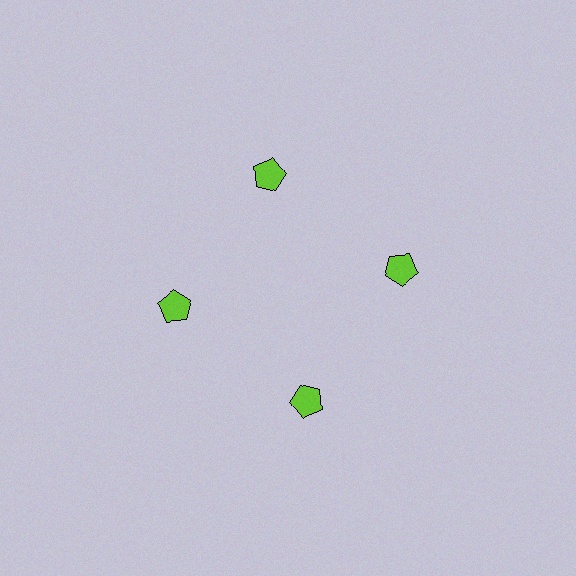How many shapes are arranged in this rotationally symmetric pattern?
There are 4 shapes, arranged in 4 groups of 1.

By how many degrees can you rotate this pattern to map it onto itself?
The pattern maps onto itself every 90 degrees of rotation.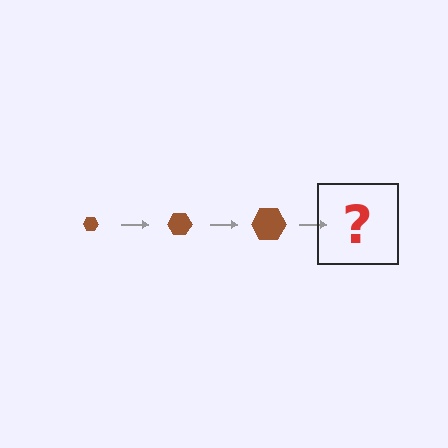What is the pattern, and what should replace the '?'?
The pattern is that the hexagon gets progressively larger each step. The '?' should be a brown hexagon, larger than the previous one.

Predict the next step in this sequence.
The next step is a brown hexagon, larger than the previous one.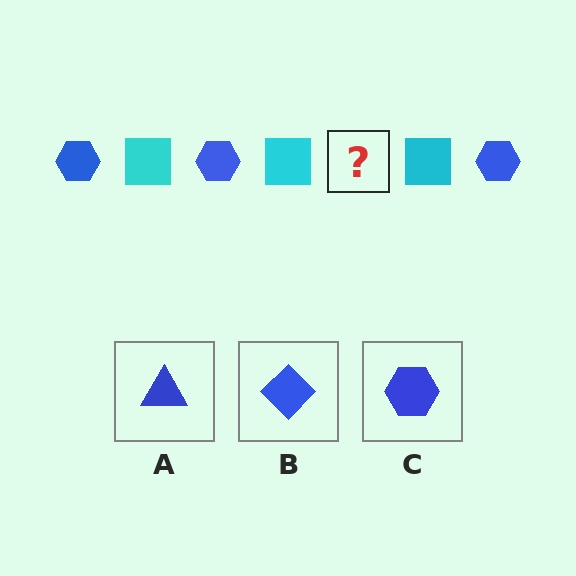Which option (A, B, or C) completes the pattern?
C.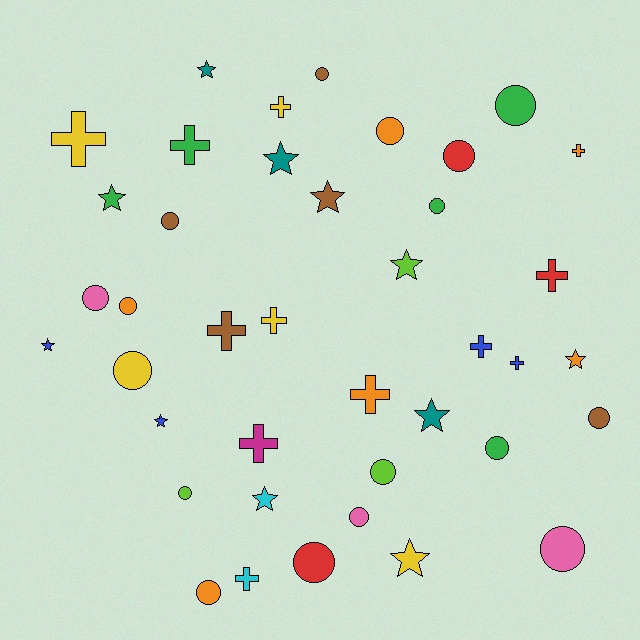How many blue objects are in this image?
There are 4 blue objects.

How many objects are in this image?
There are 40 objects.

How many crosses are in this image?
There are 12 crosses.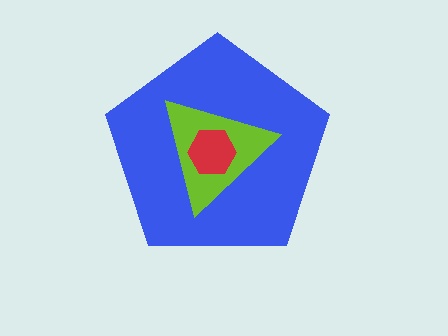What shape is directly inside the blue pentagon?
The lime triangle.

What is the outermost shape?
The blue pentagon.